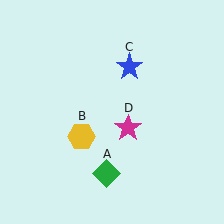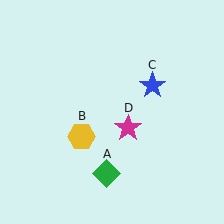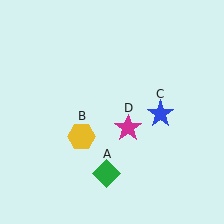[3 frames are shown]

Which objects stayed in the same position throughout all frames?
Green diamond (object A) and yellow hexagon (object B) and magenta star (object D) remained stationary.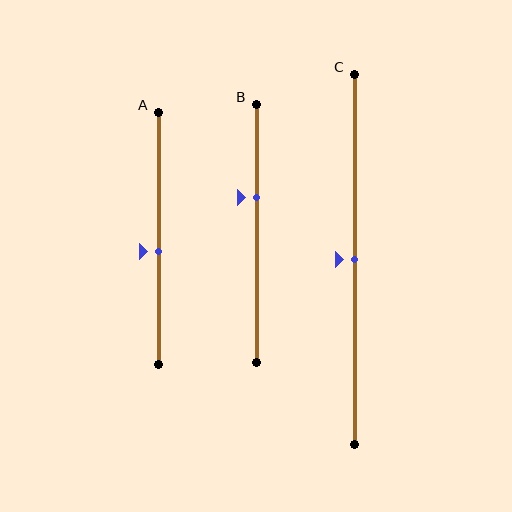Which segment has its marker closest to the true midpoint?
Segment C has its marker closest to the true midpoint.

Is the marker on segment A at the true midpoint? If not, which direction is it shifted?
No, the marker on segment A is shifted downward by about 5% of the segment length.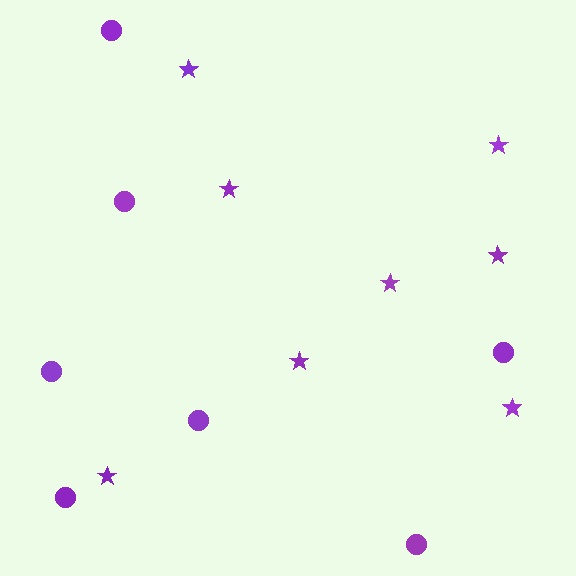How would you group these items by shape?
There are 2 groups: one group of circles (7) and one group of stars (8).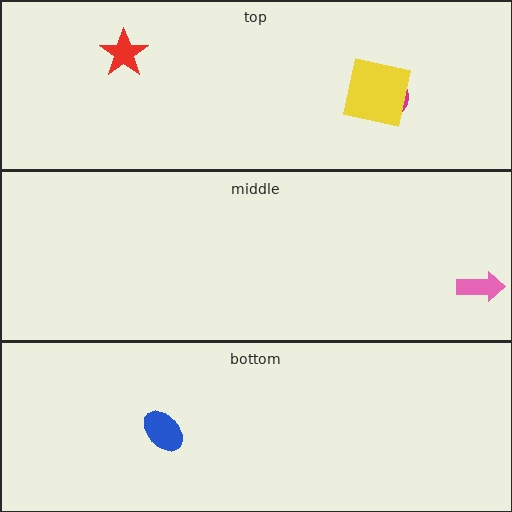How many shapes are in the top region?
3.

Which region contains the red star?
The top region.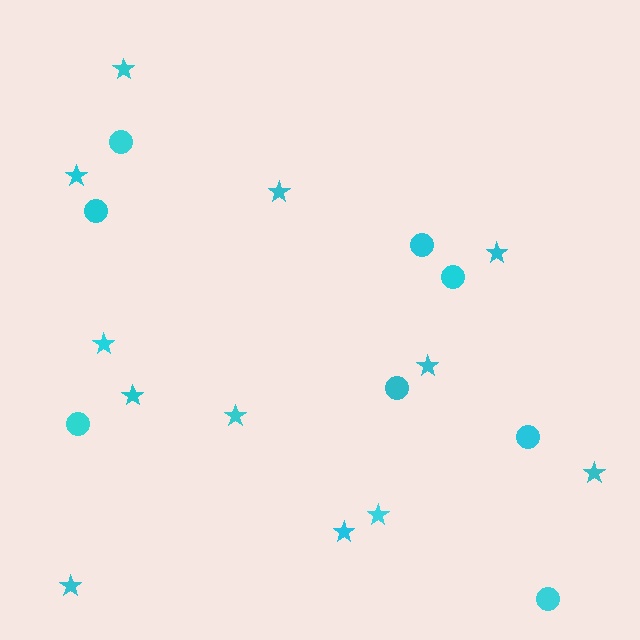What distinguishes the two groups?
There are 2 groups: one group of circles (8) and one group of stars (12).